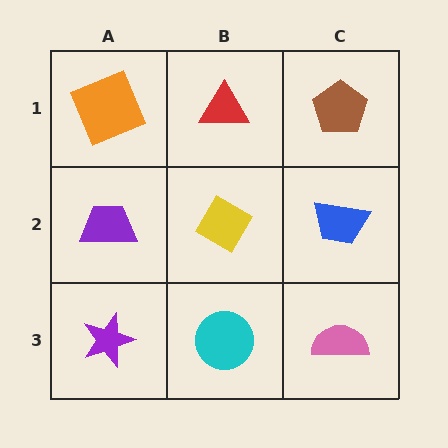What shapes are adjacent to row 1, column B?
A yellow diamond (row 2, column B), an orange square (row 1, column A), a brown pentagon (row 1, column C).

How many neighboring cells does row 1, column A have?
2.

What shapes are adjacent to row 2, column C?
A brown pentagon (row 1, column C), a pink semicircle (row 3, column C), a yellow diamond (row 2, column B).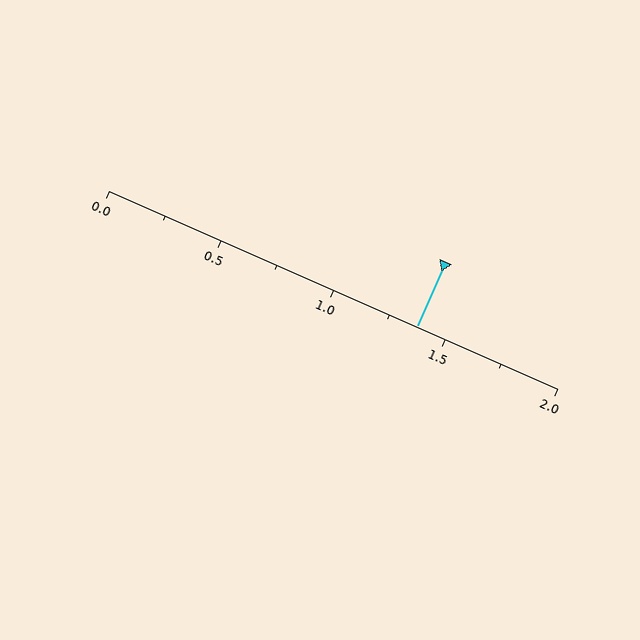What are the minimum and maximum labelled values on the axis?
The axis runs from 0.0 to 2.0.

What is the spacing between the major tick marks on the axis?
The major ticks are spaced 0.5 apart.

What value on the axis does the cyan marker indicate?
The marker indicates approximately 1.38.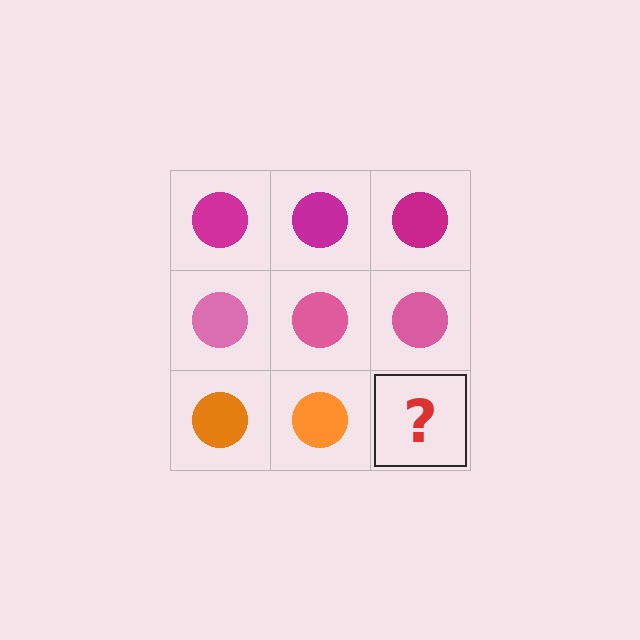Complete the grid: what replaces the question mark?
The question mark should be replaced with an orange circle.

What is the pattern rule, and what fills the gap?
The rule is that each row has a consistent color. The gap should be filled with an orange circle.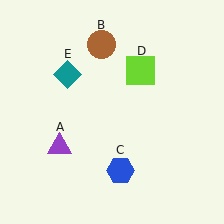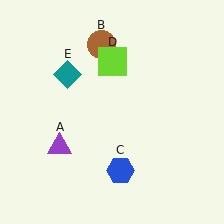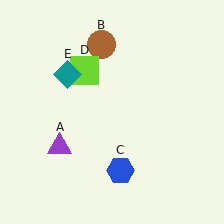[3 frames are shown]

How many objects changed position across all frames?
1 object changed position: lime square (object D).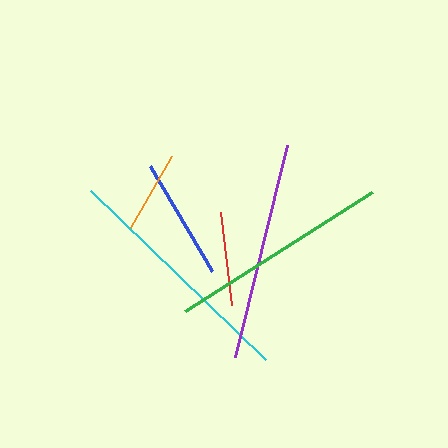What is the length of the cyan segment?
The cyan segment is approximately 243 pixels long.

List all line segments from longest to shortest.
From longest to shortest: cyan, green, purple, blue, red, orange.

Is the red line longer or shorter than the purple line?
The purple line is longer than the red line.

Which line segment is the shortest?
The orange line is the shortest at approximately 84 pixels.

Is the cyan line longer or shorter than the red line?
The cyan line is longer than the red line.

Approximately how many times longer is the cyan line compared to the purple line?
The cyan line is approximately 1.1 times the length of the purple line.